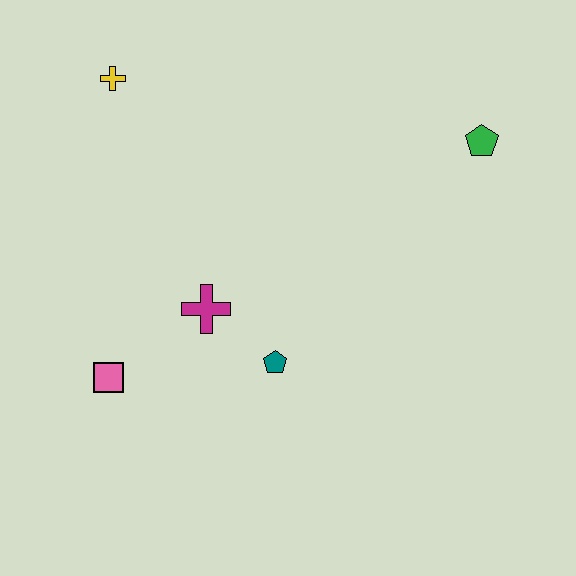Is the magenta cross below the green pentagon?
Yes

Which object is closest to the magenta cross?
The teal pentagon is closest to the magenta cross.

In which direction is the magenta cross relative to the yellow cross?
The magenta cross is below the yellow cross.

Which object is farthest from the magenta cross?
The green pentagon is farthest from the magenta cross.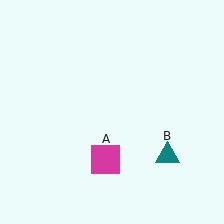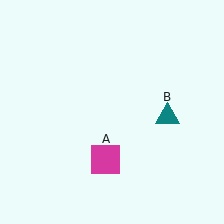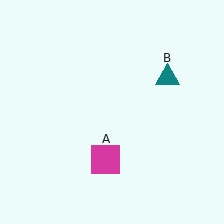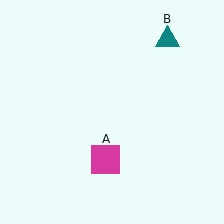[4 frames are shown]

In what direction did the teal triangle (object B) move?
The teal triangle (object B) moved up.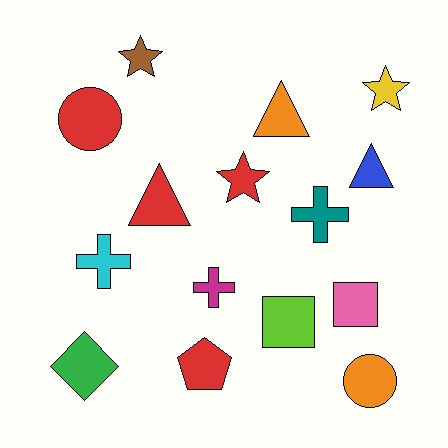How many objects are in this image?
There are 15 objects.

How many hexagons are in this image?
There are no hexagons.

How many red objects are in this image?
There are 4 red objects.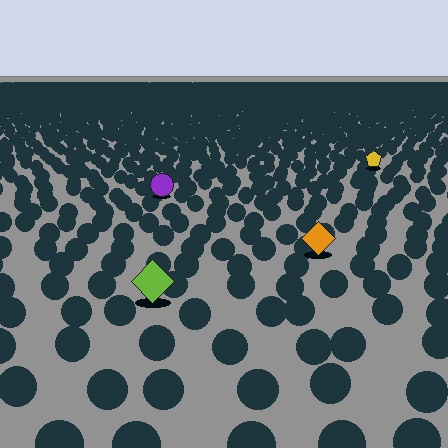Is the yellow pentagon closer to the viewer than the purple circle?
No. The purple circle is closer — you can tell from the texture gradient: the ground texture is coarser near it.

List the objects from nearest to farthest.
From nearest to farthest: the lime diamond, the orange diamond, the purple circle, the yellow pentagon.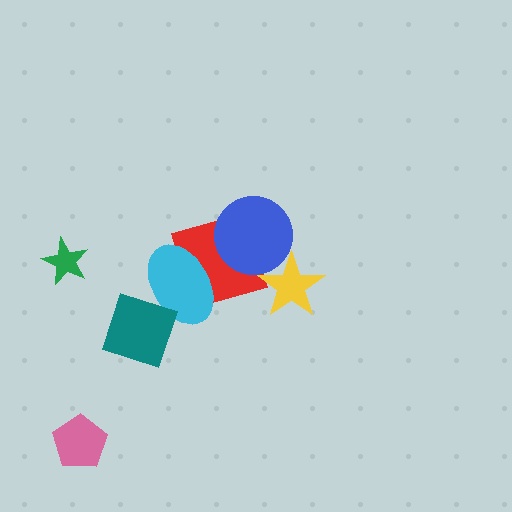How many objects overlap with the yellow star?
1 object overlaps with the yellow star.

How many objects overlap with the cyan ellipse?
2 objects overlap with the cyan ellipse.